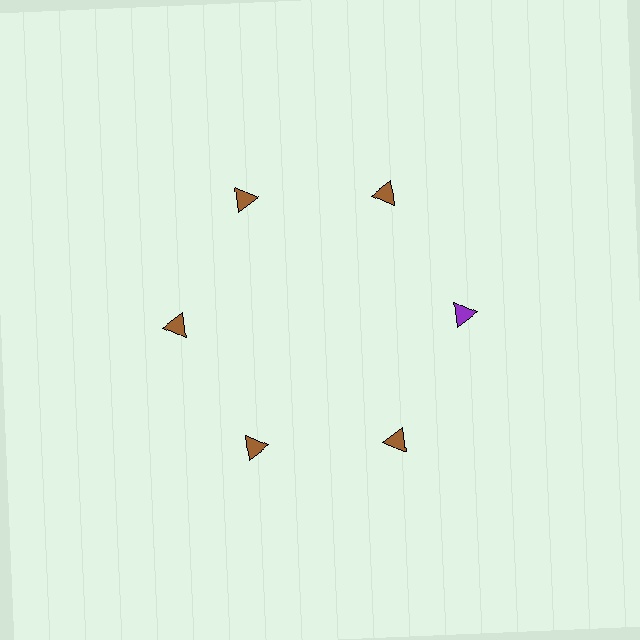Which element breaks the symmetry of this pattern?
The purple triangle at roughly the 3 o'clock position breaks the symmetry. All other shapes are brown triangles.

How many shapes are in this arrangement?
There are 6 shapes arranged in a ring pattern.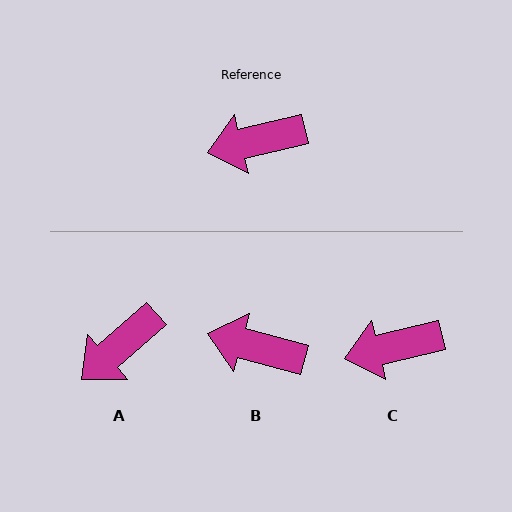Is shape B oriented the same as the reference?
No, it is off by about 29 degrees.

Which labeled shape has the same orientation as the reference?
C.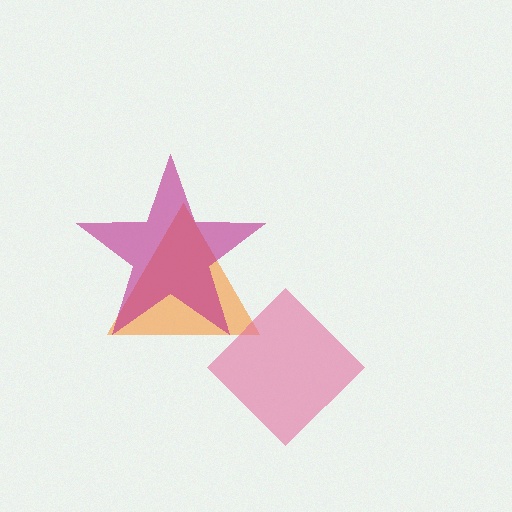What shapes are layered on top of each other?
The layered shapes are: an orange triangle, a magenta star, a pink diamond.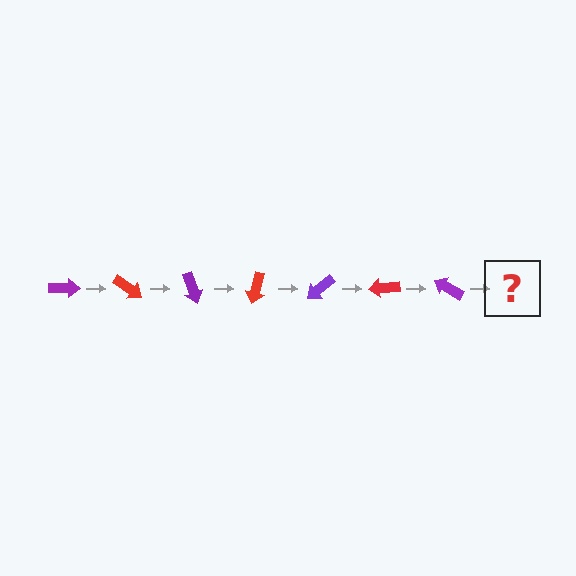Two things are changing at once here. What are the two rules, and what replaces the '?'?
The two rules are that it rotates 35 degrees each step and the color cycles through purple and red. The '?' should be a red arrow, rotated 245 degrees from the start.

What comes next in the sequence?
The next element should be a red arrow, rotated 245 degrees from the start.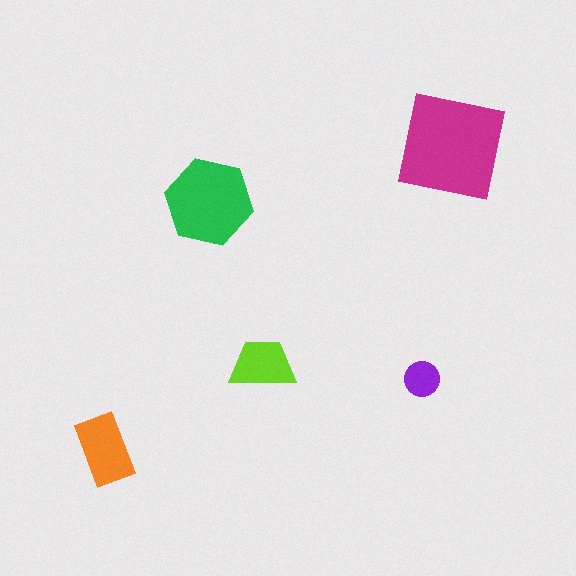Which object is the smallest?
The purple circle.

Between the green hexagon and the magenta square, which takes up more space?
The magenta square.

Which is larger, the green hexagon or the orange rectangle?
The green hexagon.